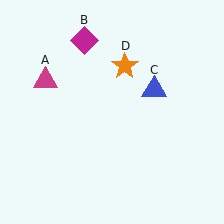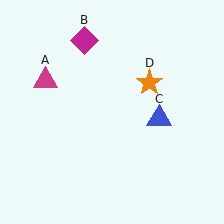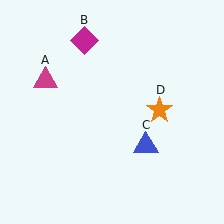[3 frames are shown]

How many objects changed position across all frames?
2 objects changed position: blue triangle (object C), orange star (object D).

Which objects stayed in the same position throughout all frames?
Magenta triangle (object A) and magenta diamond (object B) remained stationary.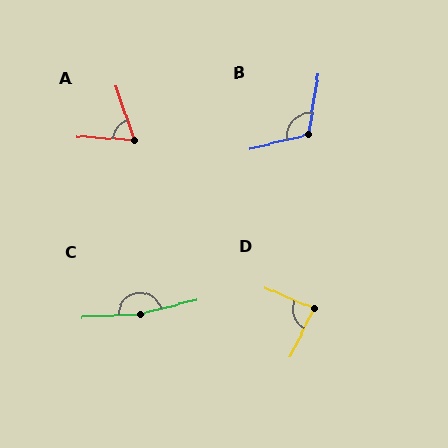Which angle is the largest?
C, at approximately 170 degrees.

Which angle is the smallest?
A, at approximately 67 degrees.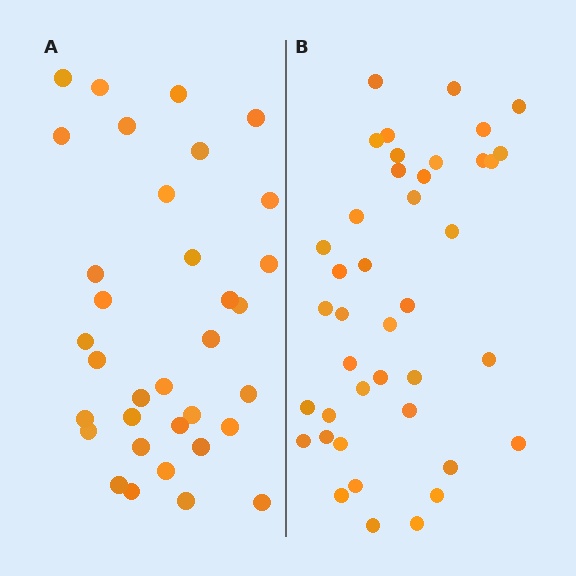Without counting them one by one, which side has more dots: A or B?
Region B (the right region) has more dots.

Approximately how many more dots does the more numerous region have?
Region B has roughly 8 or so more dots than region A.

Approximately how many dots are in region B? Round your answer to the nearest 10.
About 40 dots. (The exact count is 41, which rounds to 40.)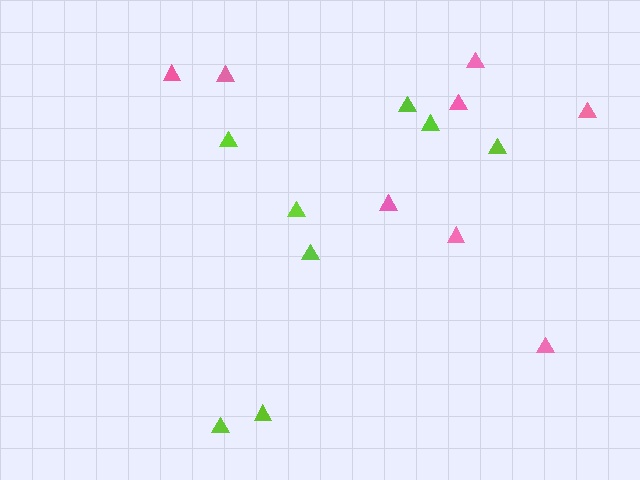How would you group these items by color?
There are 2 groups: one group of lime triangles (8) and one group of pink triangles (8).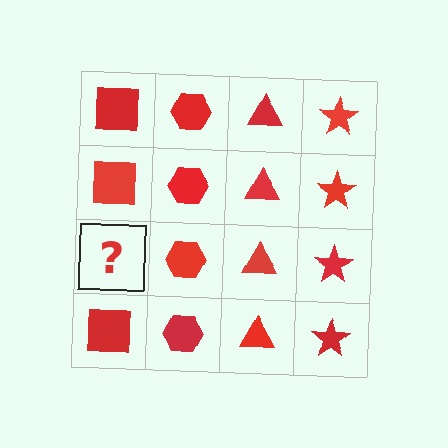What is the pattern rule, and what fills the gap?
The rule is that each column has a consistent shape. The gap should be filled with a red square.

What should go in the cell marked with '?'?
The missing cell should contain a red square.